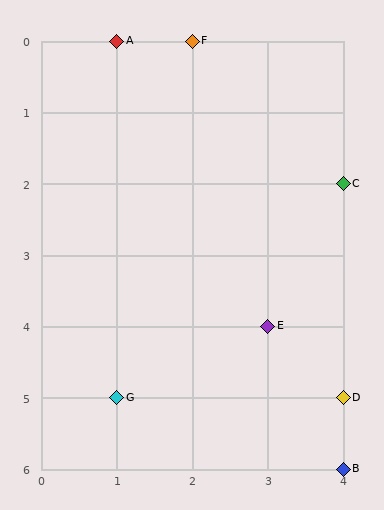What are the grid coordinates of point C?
Point C is at grid coordinates (4, 2).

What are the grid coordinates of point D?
Point D is at grid coordinates (4, 5).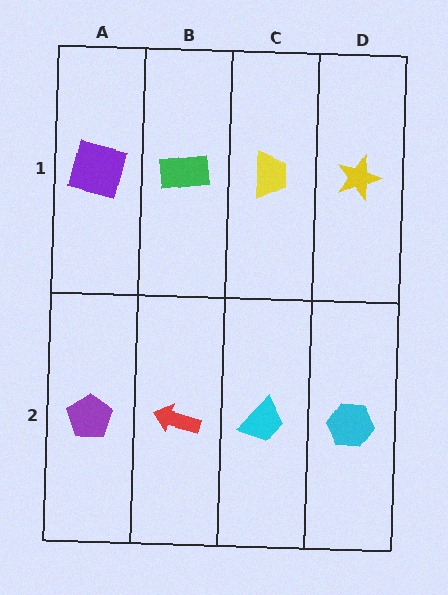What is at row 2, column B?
A red arrow.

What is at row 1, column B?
A green rectangle.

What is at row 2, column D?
A cyan hexagon.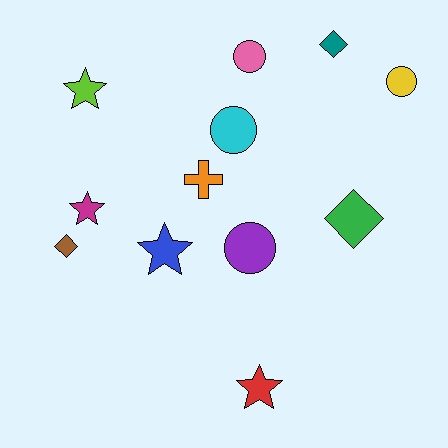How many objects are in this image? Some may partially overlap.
There are 12 objects.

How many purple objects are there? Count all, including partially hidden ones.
There is 1 purple object.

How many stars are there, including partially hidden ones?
There are 4 stars.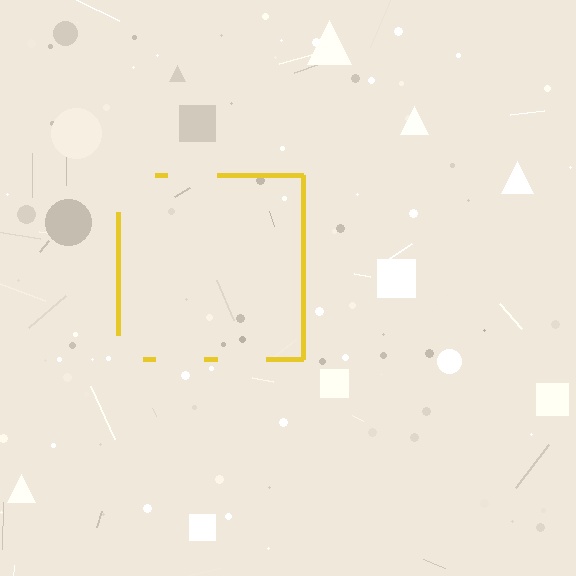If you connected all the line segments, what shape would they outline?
They would outline a square.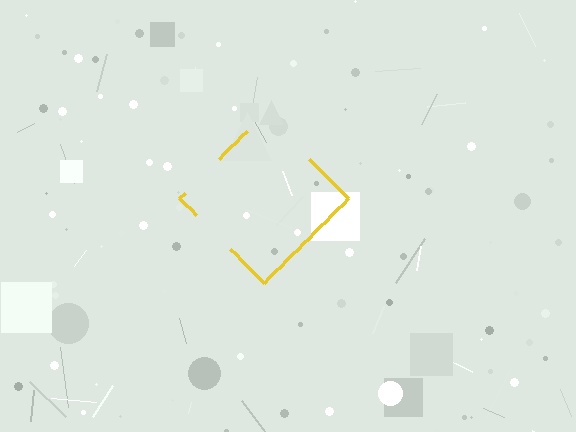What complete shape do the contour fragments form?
The contour fragments form a diamond.